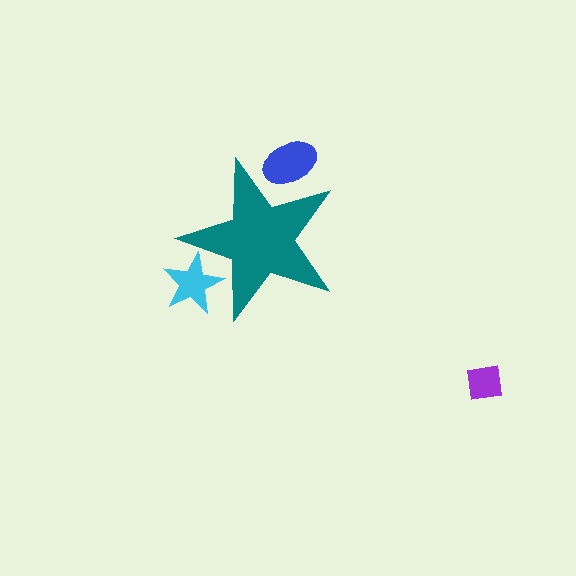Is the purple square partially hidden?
No, the purple square is fully visible.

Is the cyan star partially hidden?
Yes, the cyan star is partially hidden behind the teal star.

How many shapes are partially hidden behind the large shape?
2 shapes are partially hidden.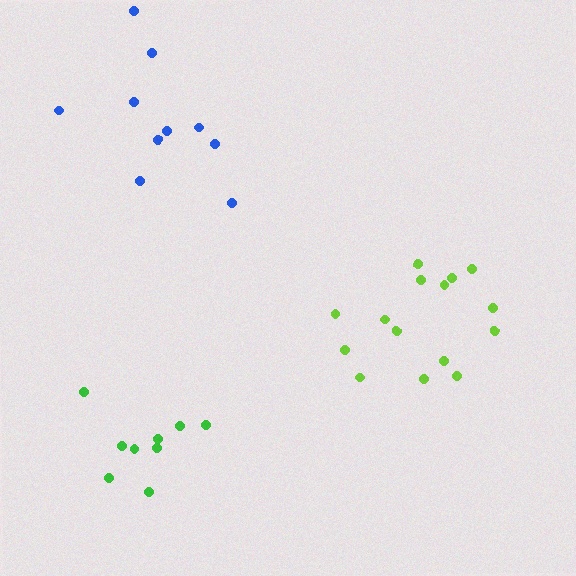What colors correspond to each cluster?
The clusters are colored: blue, lime, green.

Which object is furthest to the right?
The lime cluster is rightmost.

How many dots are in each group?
Group 1: 10 dots, Group 2: 15 dots, Group 3: 9 dots (34 total).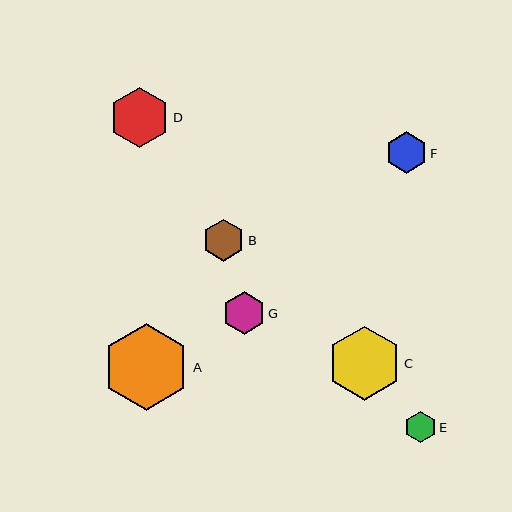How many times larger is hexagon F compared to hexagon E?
Hexagon F is approximately 1.3 times the size of hexagon E.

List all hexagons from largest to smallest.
From largest to smallest: A, C, D, G, B, F, E.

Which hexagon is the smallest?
Hexagon E is the smallest with a size of approximately 32 pixels.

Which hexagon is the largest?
Hexagon A is the largest with a size of approximately 87 pixels.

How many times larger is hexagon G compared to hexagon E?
Hexagon G is approximately 1.4 times the size of hexagon E.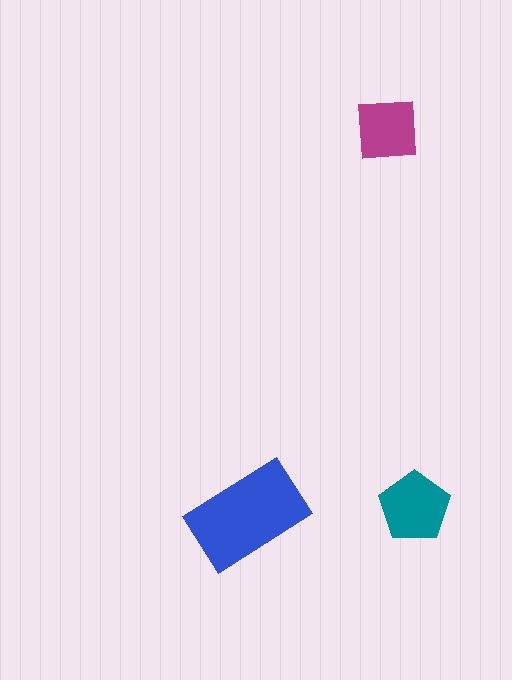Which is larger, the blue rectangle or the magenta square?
The blue rectangle.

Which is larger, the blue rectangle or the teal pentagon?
The blue rectangle.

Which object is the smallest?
The magenta square.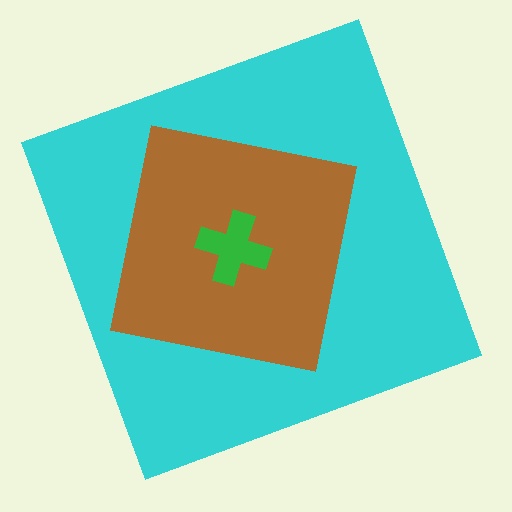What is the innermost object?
The green cross.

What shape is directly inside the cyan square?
The brown square.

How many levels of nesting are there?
3.